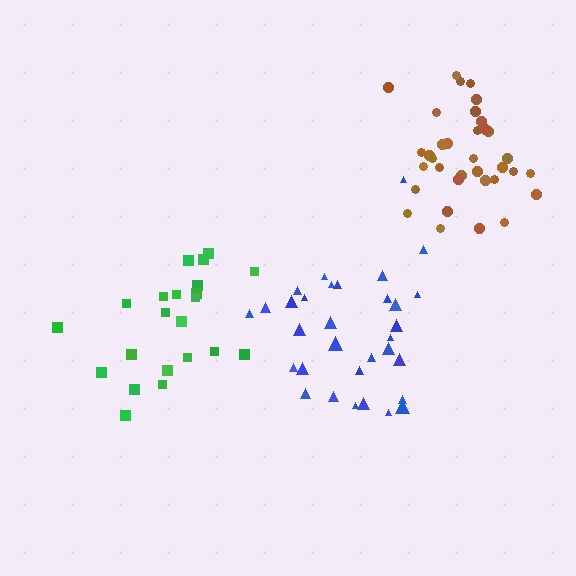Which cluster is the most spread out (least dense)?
Green.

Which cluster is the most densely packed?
Brown.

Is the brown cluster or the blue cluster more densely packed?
Brown.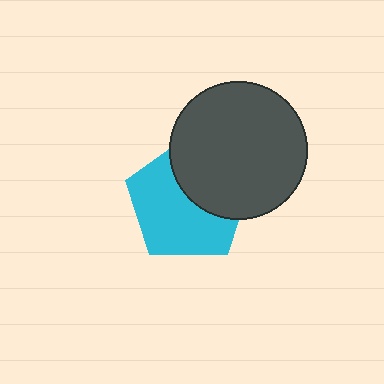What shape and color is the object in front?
The object in front is a dark gray circle.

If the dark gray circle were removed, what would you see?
You would see the complete cyan pentagon.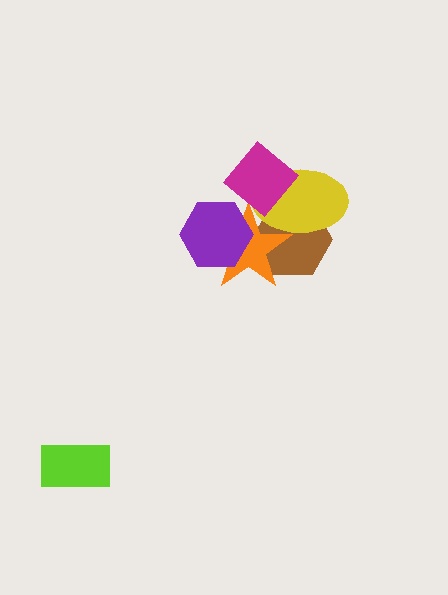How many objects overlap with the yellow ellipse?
3 objects overlap with the yellow ellipse.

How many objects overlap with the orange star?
4 objects overlap with the orange star.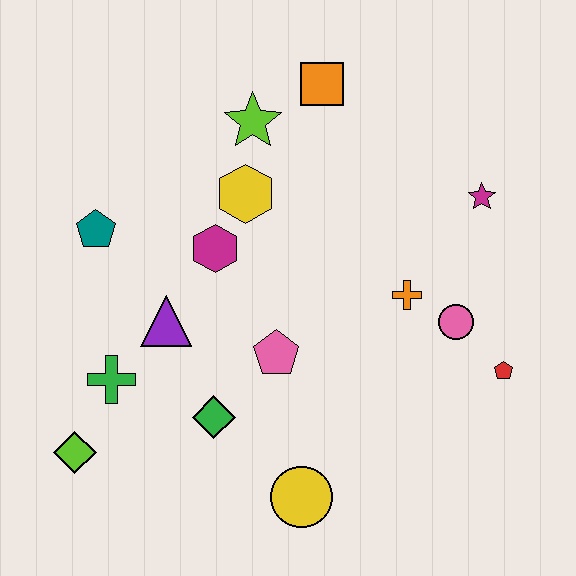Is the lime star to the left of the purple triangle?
No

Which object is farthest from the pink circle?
The lime diamond is farthest from the pink circle.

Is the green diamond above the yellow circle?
Yes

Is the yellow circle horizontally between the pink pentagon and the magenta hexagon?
No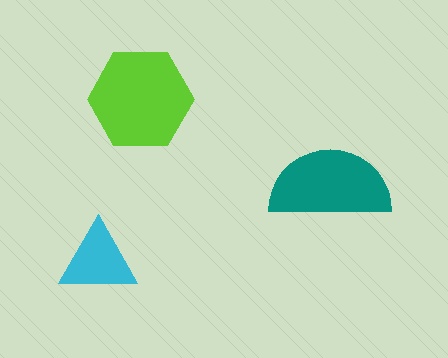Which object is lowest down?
The cyan triangle is bottommost.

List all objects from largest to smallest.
The lime hexagon, the teal semicircle, the cyan triangle.